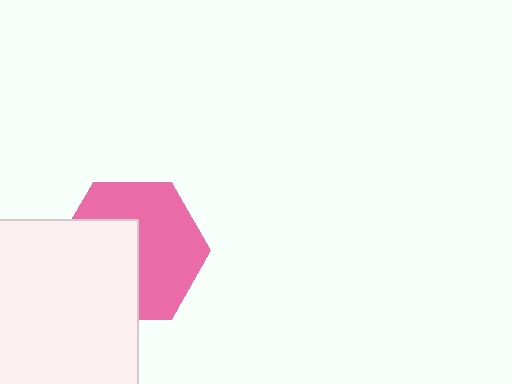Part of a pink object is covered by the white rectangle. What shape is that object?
It is a hexagon.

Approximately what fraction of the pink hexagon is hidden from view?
Roughly 43% of the pink hexagon is hidden behind the white rectangle.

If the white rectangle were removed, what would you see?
You would see the complete pink hexagon.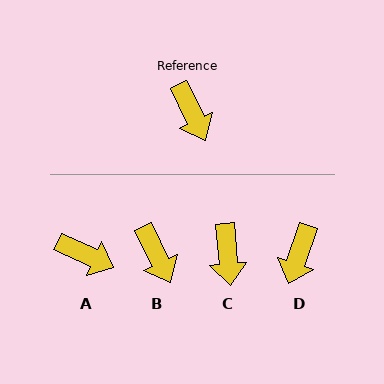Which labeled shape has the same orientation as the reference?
B.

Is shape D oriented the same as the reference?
No, it is off by about 44 degrees.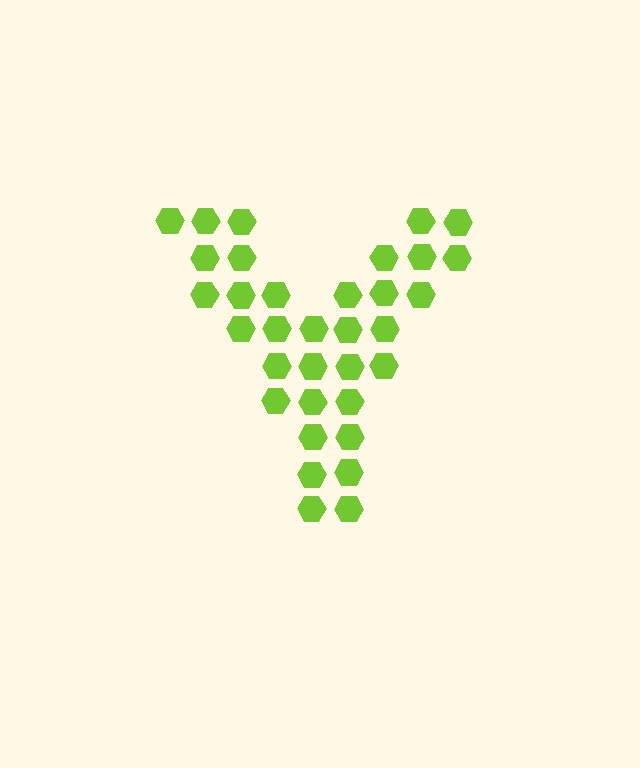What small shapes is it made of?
It is made of small hexagons.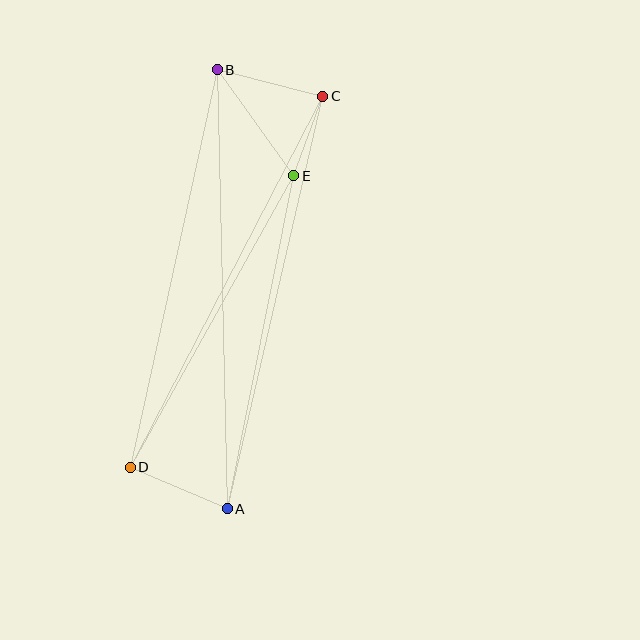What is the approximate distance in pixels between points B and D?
The distance between B and D is approximately 407 pixels.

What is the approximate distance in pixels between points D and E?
The distance between D and E is approximately 334 pixels.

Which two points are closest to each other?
Points C and E are closest to each other.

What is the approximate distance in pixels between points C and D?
The distance between C and D is approximately 418 pixels.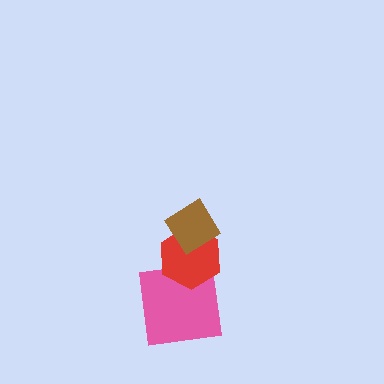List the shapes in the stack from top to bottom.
From top to bottom: the brown diamond, the red hexagon, the pink square.